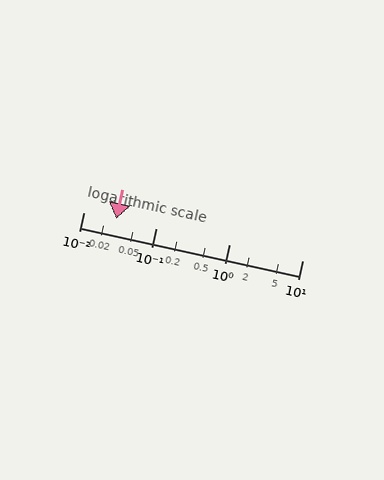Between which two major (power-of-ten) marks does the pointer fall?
The pointer is between 0.01 and 0.1.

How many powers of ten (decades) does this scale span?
The scale spans 3 decades, from 0.01 to 10.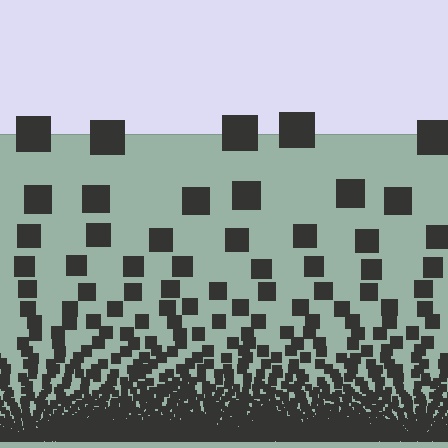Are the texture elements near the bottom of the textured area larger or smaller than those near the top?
Smaller. The gradient is inverted — elements near the bottom are smaller and denser.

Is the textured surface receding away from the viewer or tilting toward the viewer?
The surface appears to tilt toward the viewer. Texture elements get larger and sparser toward the top.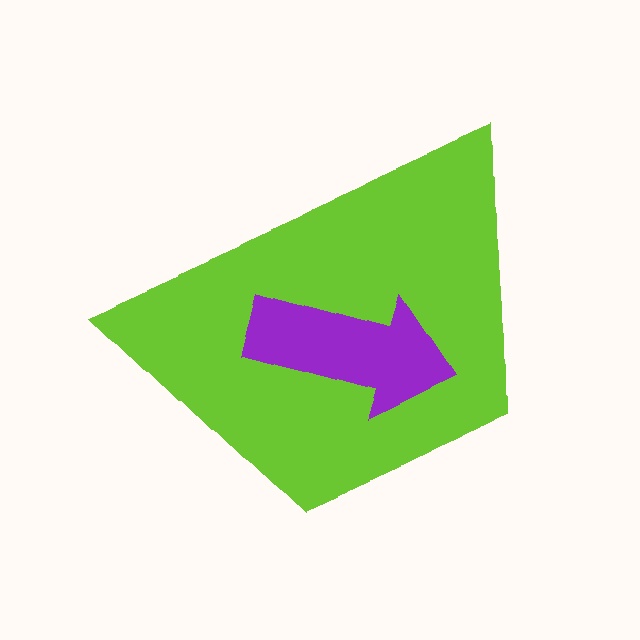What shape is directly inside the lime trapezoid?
The purple arrow.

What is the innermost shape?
The purple arrow.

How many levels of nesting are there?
2.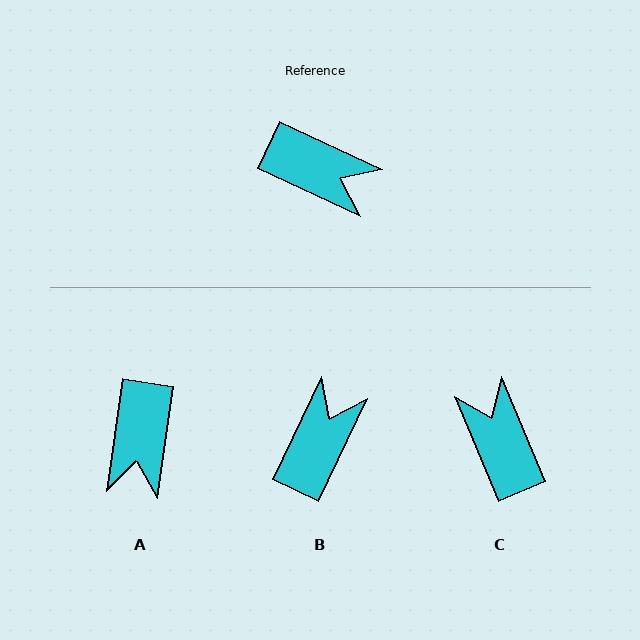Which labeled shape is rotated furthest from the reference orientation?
C, about 138 degrees away.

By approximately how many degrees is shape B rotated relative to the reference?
Approximately 89 degrees counter-clockwise.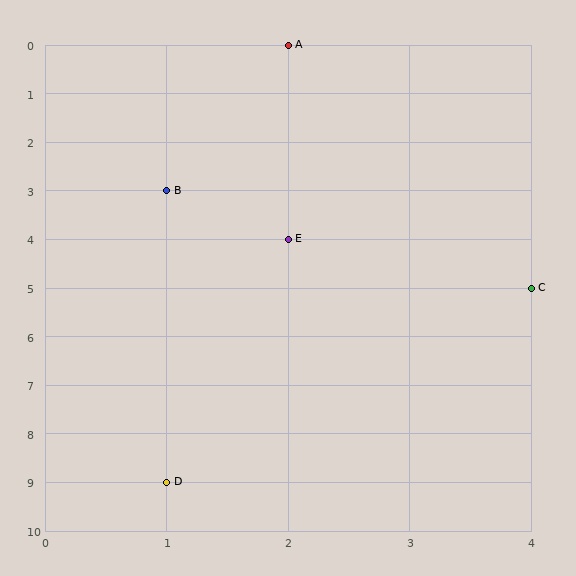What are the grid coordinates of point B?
Point B is at grid coordinates (1, 3).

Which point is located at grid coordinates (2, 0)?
Point A is at (2, 0).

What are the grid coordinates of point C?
Point C is at grid coordinates (4, 5).